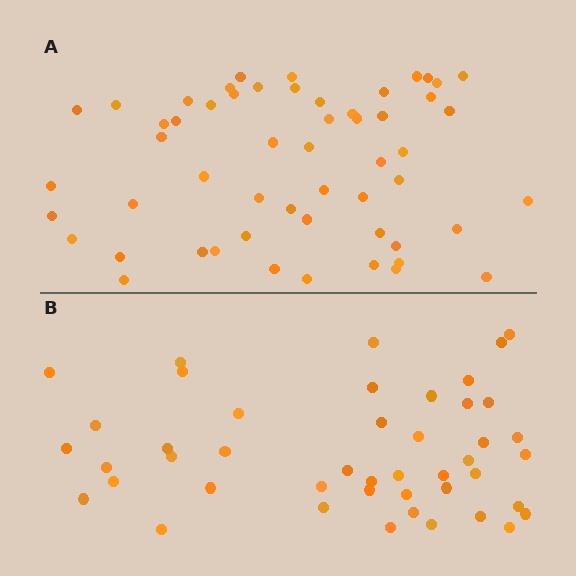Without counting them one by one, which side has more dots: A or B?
Region A (the top region) has more dots.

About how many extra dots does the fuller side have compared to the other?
Region A has roughly 10 or so more dots than region B.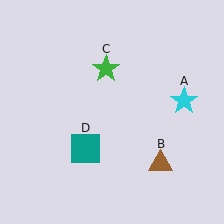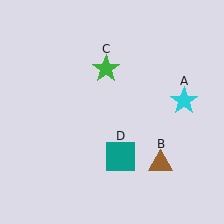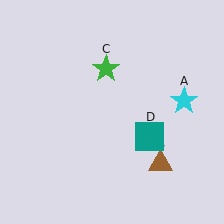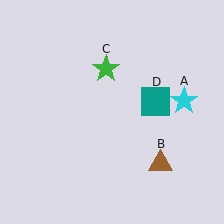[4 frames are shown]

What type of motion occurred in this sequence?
The teal square (object D) rotated counterclockwise around the center of the scene.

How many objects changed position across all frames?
1 object changed position: teal square (object D).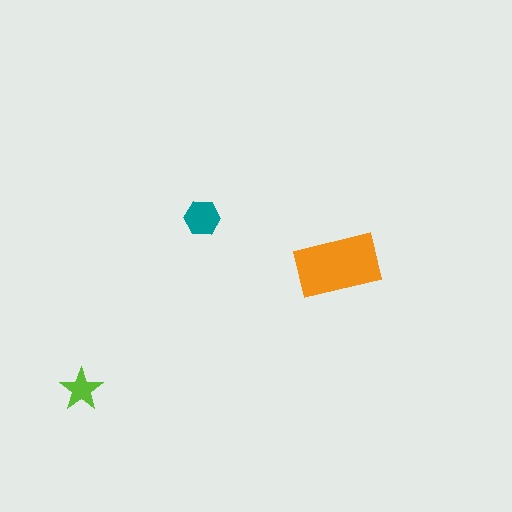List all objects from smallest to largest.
The lime star, the teal hexagon, the orange rectangle.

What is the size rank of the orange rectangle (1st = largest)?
1st.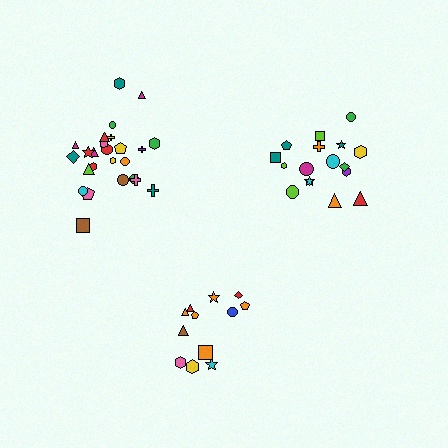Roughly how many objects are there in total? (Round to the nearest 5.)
Roughly 55 objects in total.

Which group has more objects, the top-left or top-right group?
The top-left group.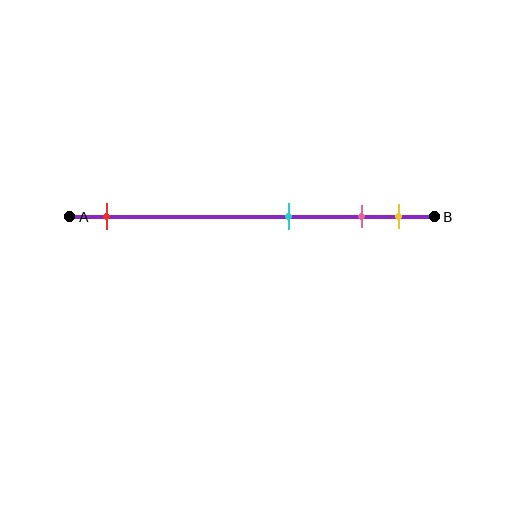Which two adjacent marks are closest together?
The pink and yellow marks are the closest adjacent pair.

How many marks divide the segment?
There are 4 marks dividing the segment.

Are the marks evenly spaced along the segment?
No, the marks are not evenly spaced.